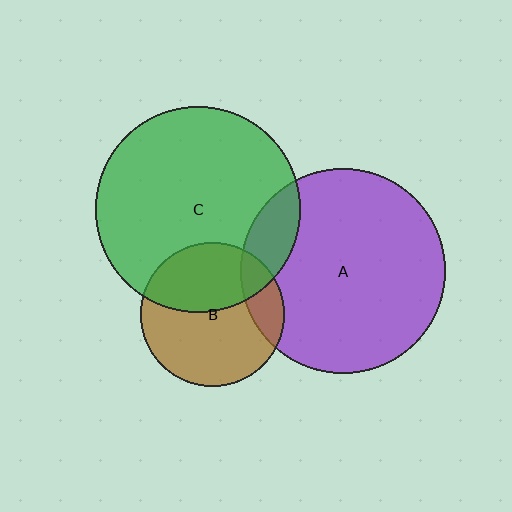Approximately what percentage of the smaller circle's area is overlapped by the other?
Approximately 40%.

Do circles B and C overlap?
Yes.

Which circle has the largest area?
Circle C (green).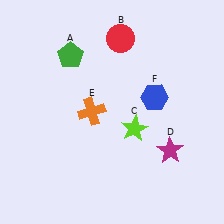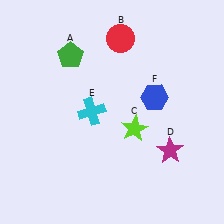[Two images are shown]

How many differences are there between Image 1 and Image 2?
There is 1 difference between the two images.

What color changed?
The cross (E) changed from orange in Image 1 to cyan in Image 2.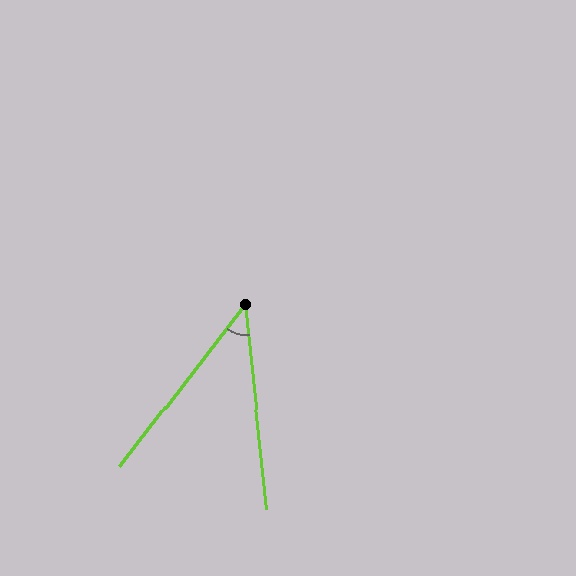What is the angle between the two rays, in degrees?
Approximately 44 degrees.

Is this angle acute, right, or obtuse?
It is acute.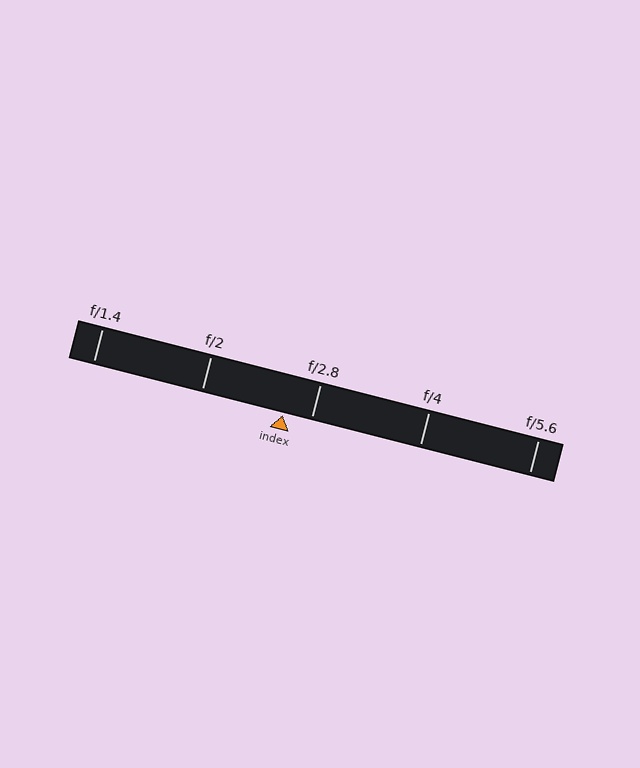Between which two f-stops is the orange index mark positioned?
The index mark is between f/2 and f/2.8.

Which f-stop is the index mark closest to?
The index mark is closest to f/2.8.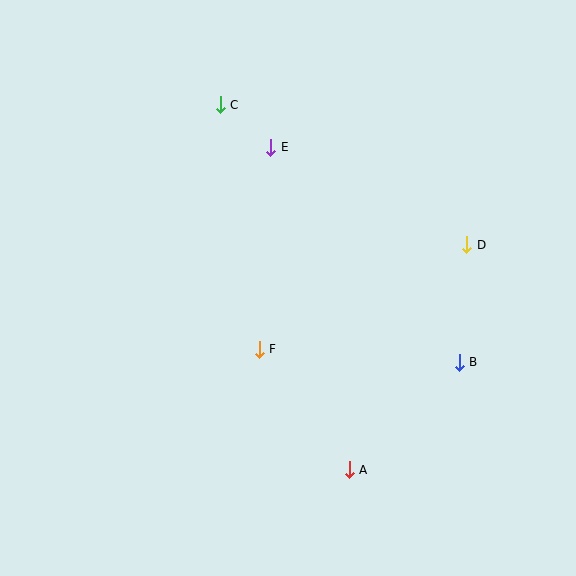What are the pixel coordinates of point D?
Point D is at (467, 245).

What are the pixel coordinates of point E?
Point E is at (271, 147).